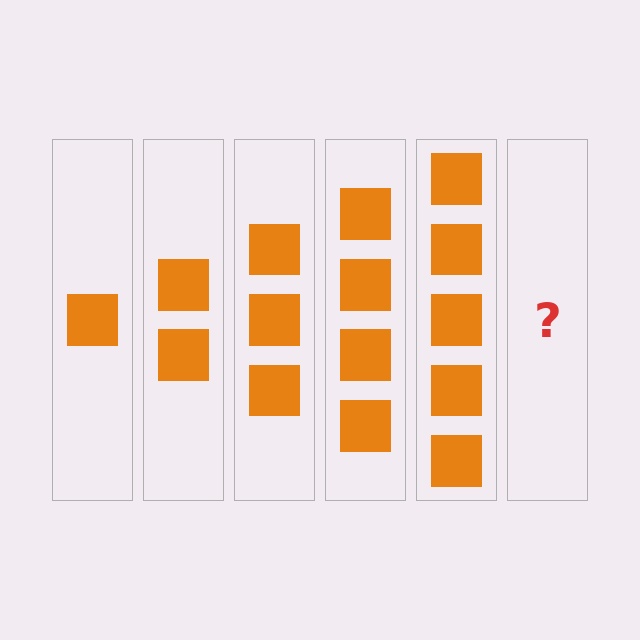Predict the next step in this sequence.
The next step is 6 squares.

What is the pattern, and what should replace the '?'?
The pattern is that each step adds one more square. The '?' should be 6 squares.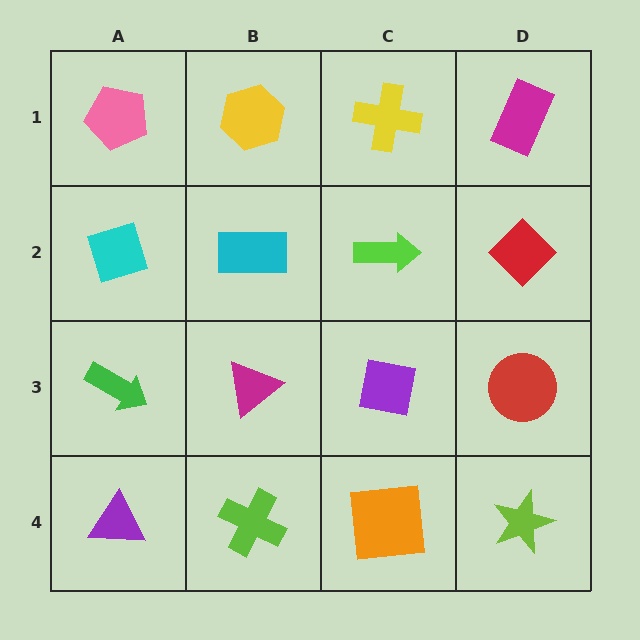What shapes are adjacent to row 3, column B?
A cyan rectangle (row 2, column B), a lime cross (row 4, column B), a green arrow (row 3, column A), a purple square (row 3, column C).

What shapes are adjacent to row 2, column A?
A pink pentagon (row 1, column A), a green arrow (row 3, column A), a cyan rectangle (row 2, column B).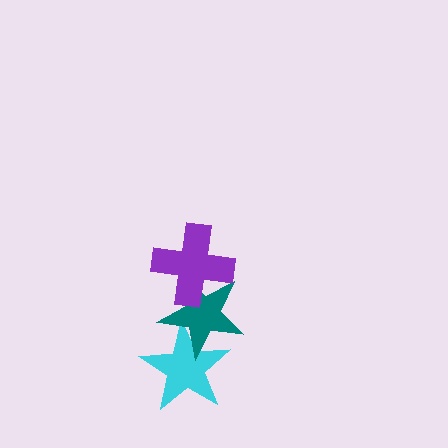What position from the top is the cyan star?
The cyan star is 3rd from the top.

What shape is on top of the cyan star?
The teal star is on top of the cyan star.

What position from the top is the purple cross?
The purple cross is 1st from the top.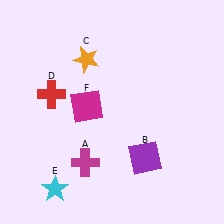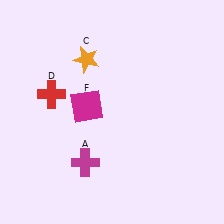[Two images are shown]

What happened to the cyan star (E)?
The cyan star (E) was removed in Image 2. It was in the bottom-left area of Image 1.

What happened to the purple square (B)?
The purple square (B) was removed in Image 2. It was in the bottom-right area of Image 1.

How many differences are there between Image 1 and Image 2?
There are 2 differences between the two images.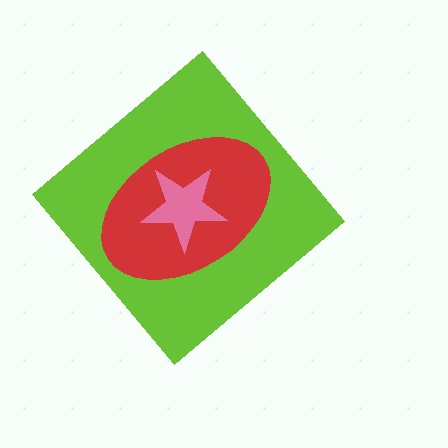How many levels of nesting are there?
3.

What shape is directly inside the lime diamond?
The red ellipse.